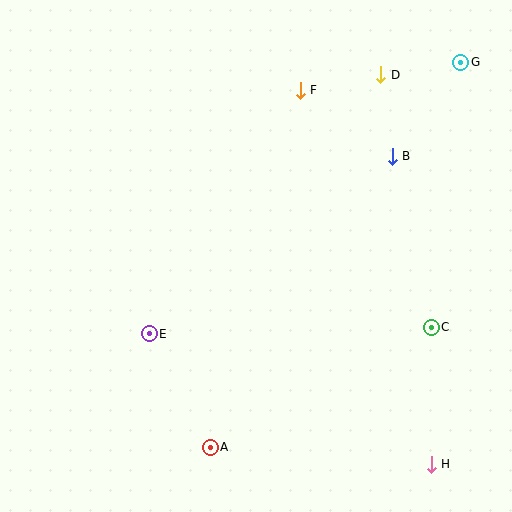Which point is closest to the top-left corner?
Point F is closest to the top-left corner.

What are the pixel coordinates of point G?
Point G is at (461, 62).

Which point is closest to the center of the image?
Point E at (149, 334) is closest to the center.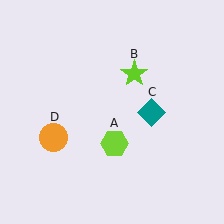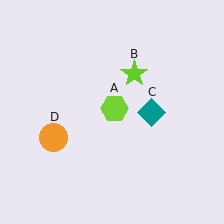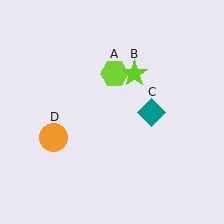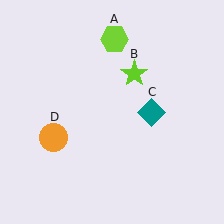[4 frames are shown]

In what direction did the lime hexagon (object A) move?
The lime hexagon (object A) moved up.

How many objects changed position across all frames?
1 object changed position: lime hexagon (object A).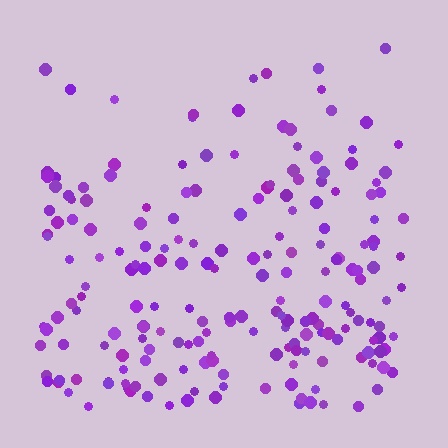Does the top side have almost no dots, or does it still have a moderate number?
Still a moderate number, just noticeably fewer than the bottom.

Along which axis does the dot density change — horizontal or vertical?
Vertical.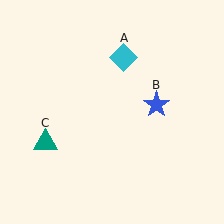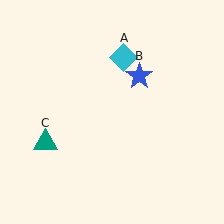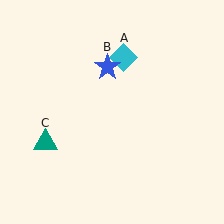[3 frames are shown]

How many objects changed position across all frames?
1 object changed position: blue star (object B).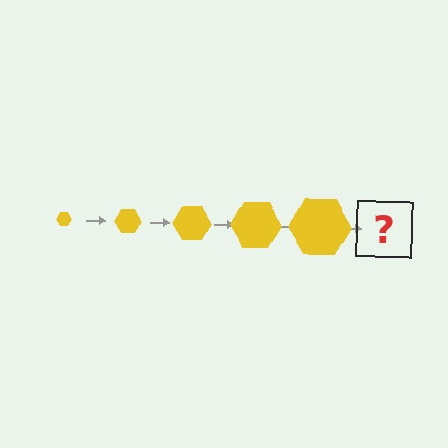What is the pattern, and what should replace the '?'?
The pattern is that the hexagon gets progressively larger each step. The '?' should be a yellow hexagon, larger than the previous one.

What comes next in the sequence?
The next element should be a yellow hexagon, larger than the previous one.